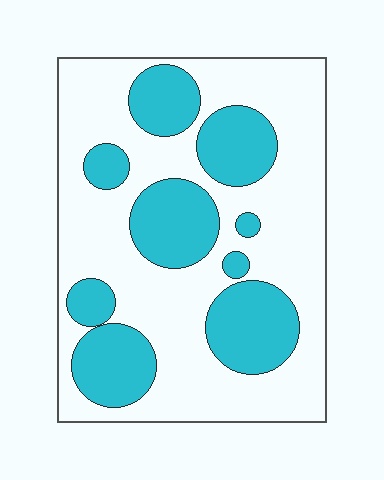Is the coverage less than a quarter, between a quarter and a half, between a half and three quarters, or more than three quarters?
Between a quarter and a half.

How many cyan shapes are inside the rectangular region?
9.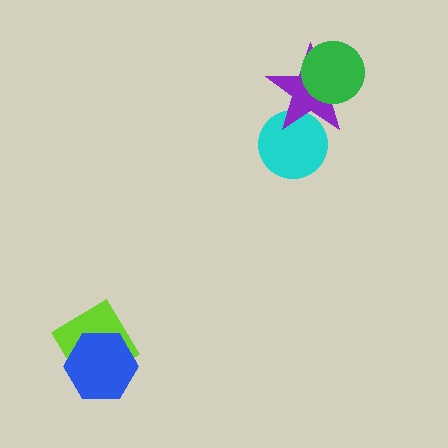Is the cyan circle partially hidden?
Yes, it is partially covered by another shape.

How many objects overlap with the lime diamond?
1 object overlaps with the lime diamond.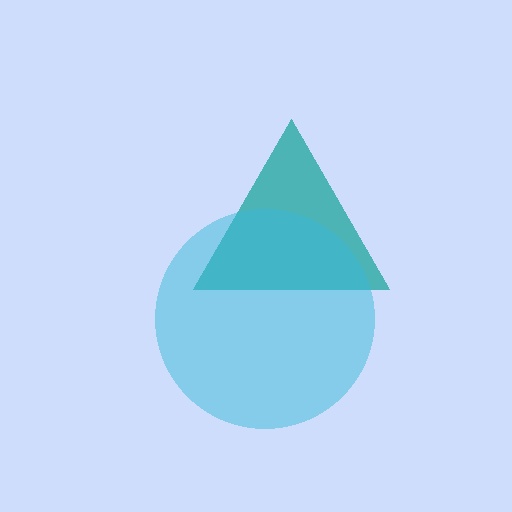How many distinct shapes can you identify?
There are 2 distinct shapes: a teal triangle, a cyan circle.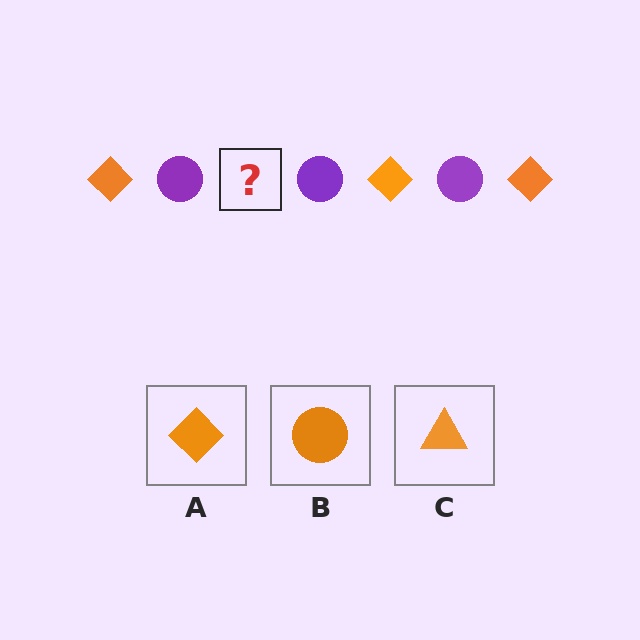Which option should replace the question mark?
Option A.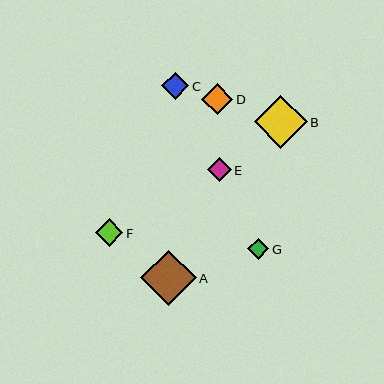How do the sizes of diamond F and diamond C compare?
Diamond F and diamond C are approximately the same size.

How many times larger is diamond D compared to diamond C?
Diamond D is approximately 1.2 times the size of diamond C.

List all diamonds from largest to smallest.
From largest to smallest: A, B, D, F, C, E, G.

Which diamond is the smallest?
Diamond G is the smallest with a size of approximately 22 pixels.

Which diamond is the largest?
Diamond A is the largest with a size of approximately 55 pixels.